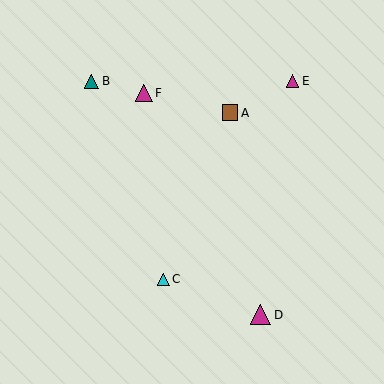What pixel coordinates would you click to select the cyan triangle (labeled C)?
Click at (163, 279) to select the cyan triangle C.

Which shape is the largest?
The magenta triangle (labeled D) is the largest.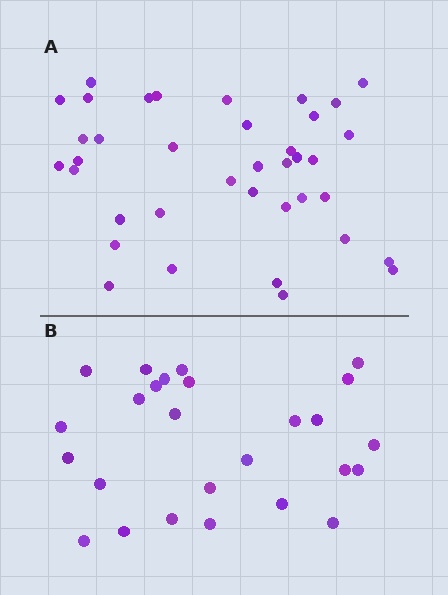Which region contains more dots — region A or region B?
Region A (the top region) has more dots.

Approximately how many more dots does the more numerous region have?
Region A has roughly 12 or so more dots than region B.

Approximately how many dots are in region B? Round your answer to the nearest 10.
About 30 dots. (The exact count is 26, which rounds to 30.)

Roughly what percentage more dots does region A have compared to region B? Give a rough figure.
About 45% more.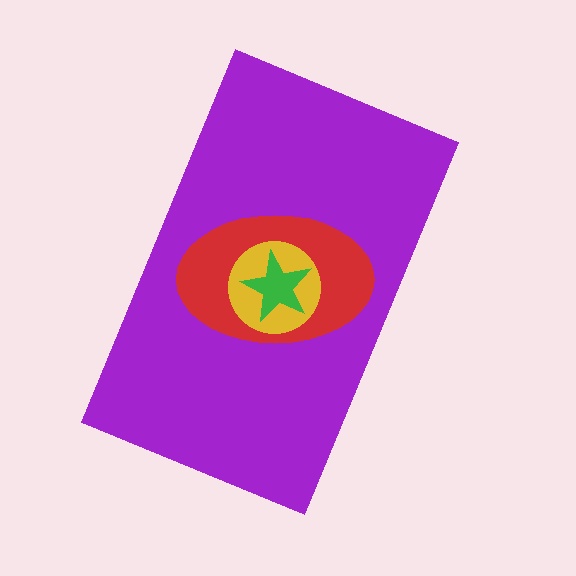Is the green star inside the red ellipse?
Yes.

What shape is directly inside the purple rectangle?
The red ellipse.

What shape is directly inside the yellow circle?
The green star.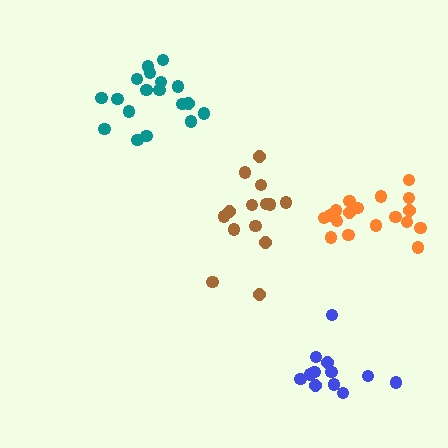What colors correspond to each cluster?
The clusters are colored: orange, teal, brown, blue.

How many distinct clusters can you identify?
There are 4 distinct clusters.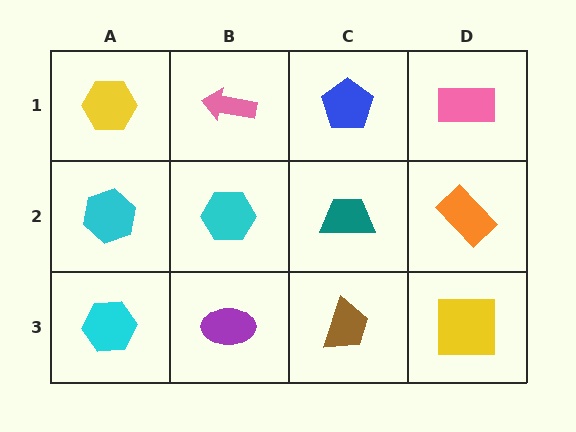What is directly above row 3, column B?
A cyan hexagon.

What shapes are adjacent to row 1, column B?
A cyan hexagon (row 2, column B), a yellow hexagon (row 1, column A), a blue pentagon (row 1, column C).